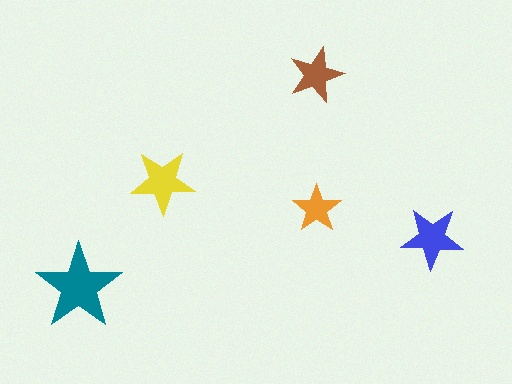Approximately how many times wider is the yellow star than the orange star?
About 1.5 times wider.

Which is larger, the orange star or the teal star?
The teal one.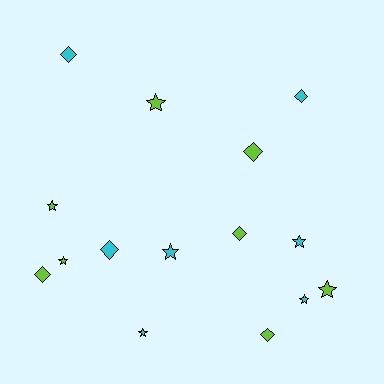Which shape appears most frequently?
Star, with 8 objects.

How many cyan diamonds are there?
There are 3 cyan diamonds.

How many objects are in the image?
There are 15 objects.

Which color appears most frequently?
Lime, with 8 objects.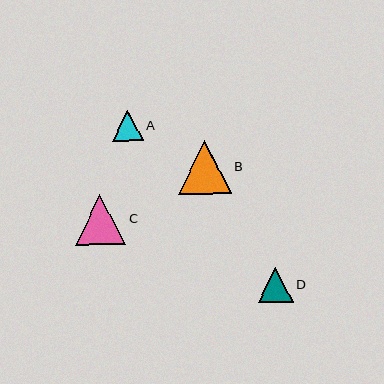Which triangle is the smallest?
Triangle A is the smallest with a size of approximately 31 pixels.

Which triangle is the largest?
Triangle B is the largest with a size of approximately 54 pixels.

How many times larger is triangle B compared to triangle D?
Triangle B is approximately 1.5 times the size of triangle D.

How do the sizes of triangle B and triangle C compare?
Triangle B and triangle C are approximately the same size.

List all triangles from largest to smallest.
From largest to smallest: B, C, D, A.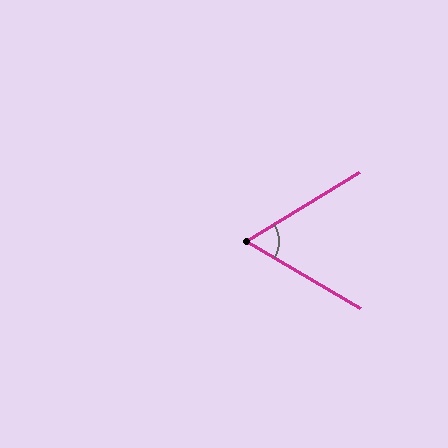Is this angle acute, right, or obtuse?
It is acute.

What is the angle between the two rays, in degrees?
Approximately 62 degrees.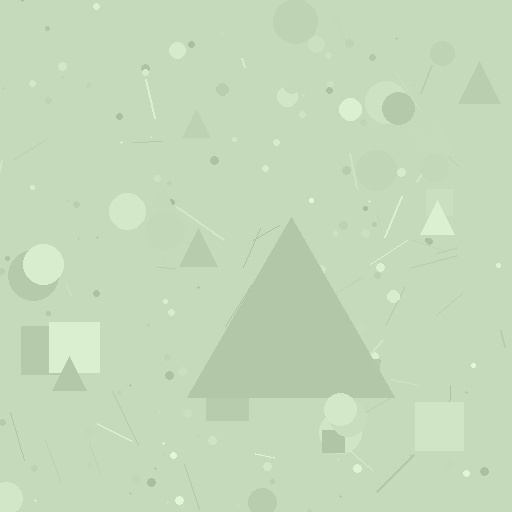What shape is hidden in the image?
A triangle is hidden in the image.